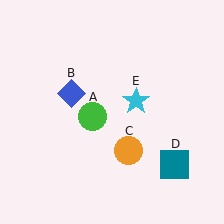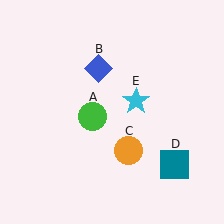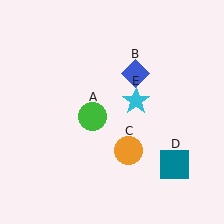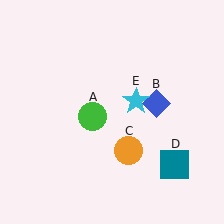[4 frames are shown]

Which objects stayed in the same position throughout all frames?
Green circle (object A) and orange circle (object C) and teal square (object D) and cyan star (object E) remained stationary.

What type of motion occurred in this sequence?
The blue diamond (object B) rotated clockwise around the center of the scene.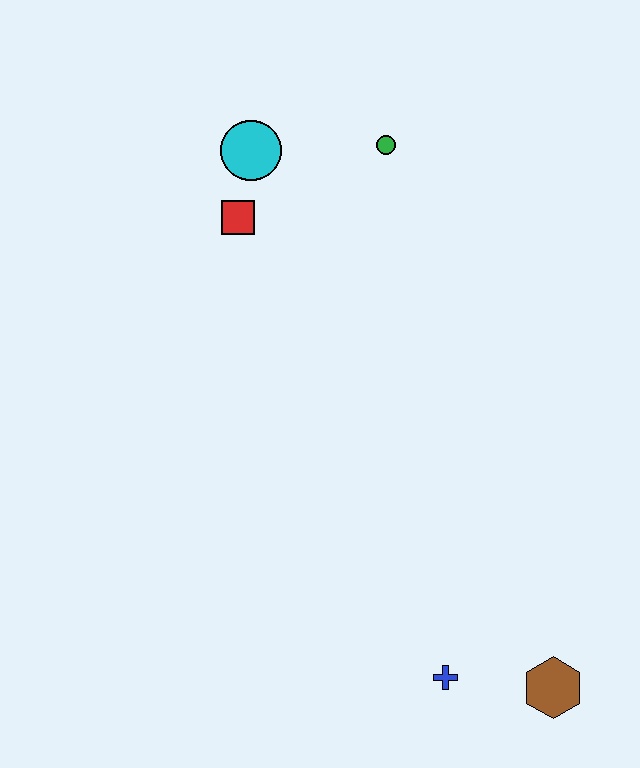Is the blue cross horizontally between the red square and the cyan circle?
No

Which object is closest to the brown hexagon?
The blue cross is closest to the brown hexagon.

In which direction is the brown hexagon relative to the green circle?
The brown hexagon is below the green circle.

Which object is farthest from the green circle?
The brown hexagon is farthest from the green circle.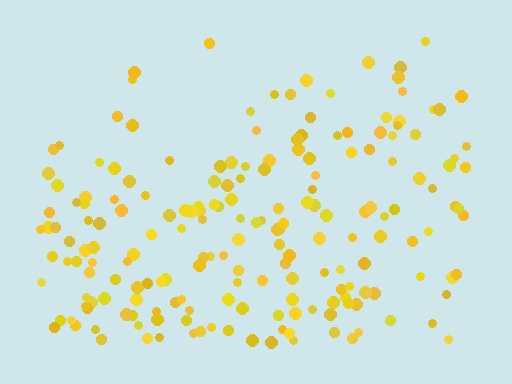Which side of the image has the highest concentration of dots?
The bottom.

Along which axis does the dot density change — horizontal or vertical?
Vertical.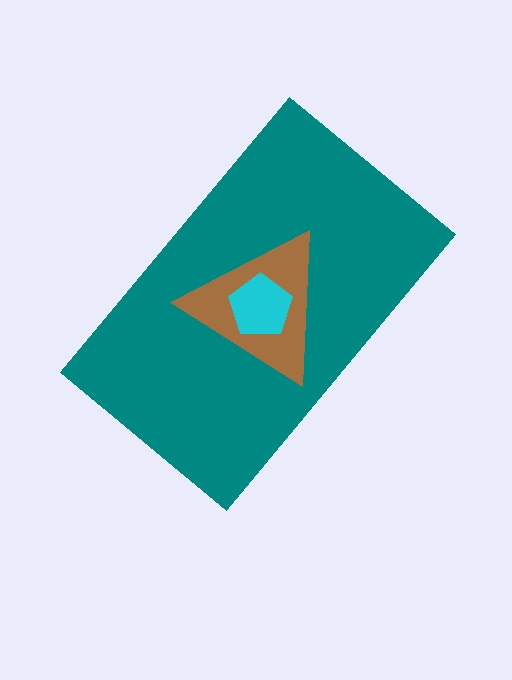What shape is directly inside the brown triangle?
The cyan pentagon.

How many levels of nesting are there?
3.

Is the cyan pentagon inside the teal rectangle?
Yes.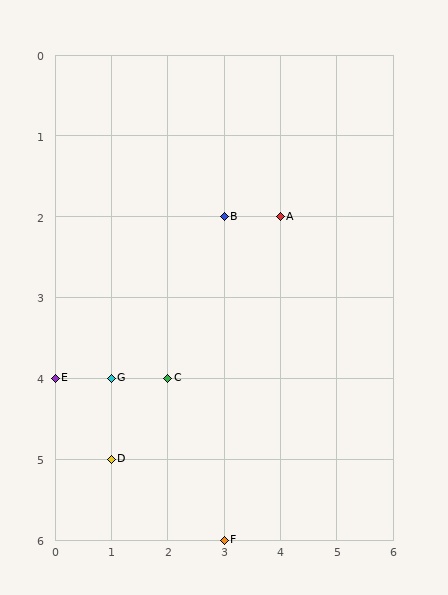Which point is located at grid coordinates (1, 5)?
Point D is at (1, 5).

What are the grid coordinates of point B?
Point B is at grid coordinates (3, 2).